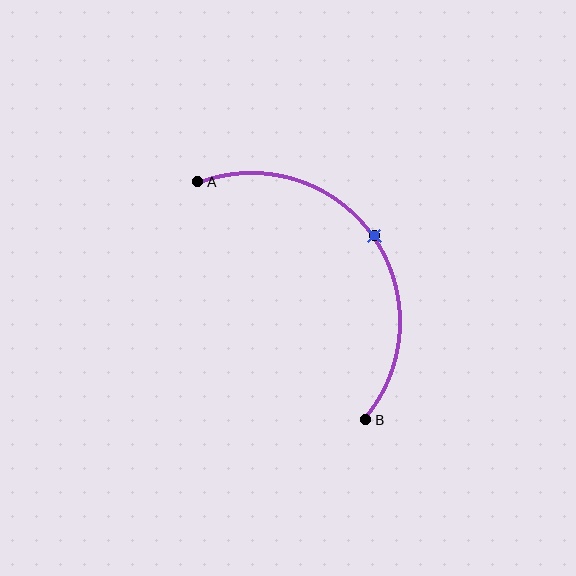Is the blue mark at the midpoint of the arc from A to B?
Yes. The blue mark lies on the arc at equal arc-length from both A and B — it is the arc midpoint.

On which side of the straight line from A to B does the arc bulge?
The arc bulges above and to the right of the straight line connecting A and B.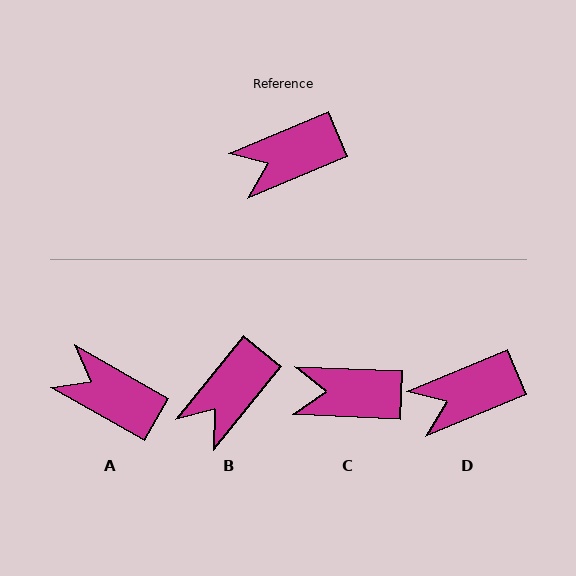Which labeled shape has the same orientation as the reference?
D.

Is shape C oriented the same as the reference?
No, it is off by about 25 degrees.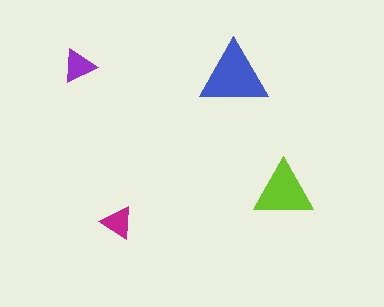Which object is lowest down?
The magenta triangle is bottommost.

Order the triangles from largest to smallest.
the blue one, the lime one, the purple one, the magenta one.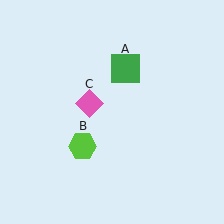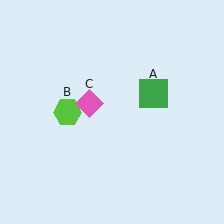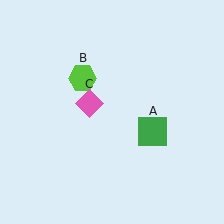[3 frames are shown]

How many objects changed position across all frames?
2 objects changed position: green square (object A), lime hexagon (object B).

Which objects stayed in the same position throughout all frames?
Pink diamond (object C) remained stationary.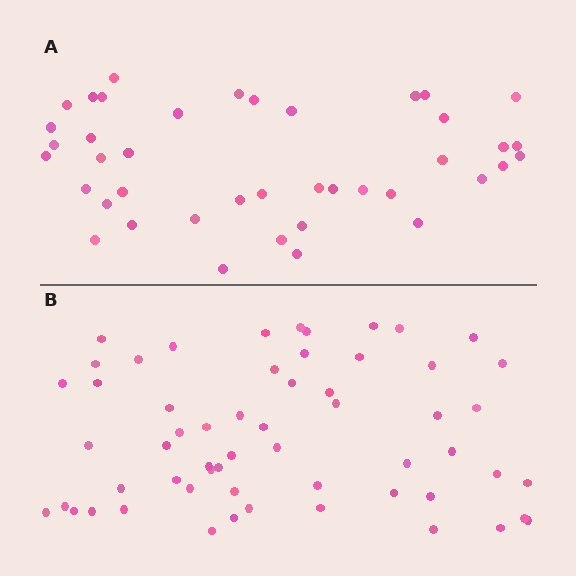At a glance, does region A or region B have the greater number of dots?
Region B (the bottom region) has more dots.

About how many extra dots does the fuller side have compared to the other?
Region B has approximately 15 more dots than region A.